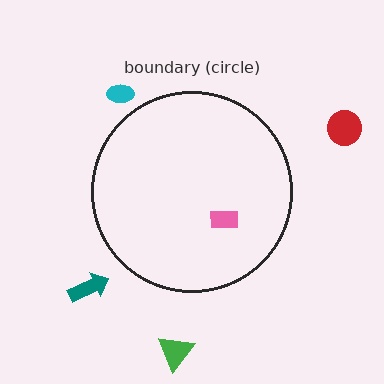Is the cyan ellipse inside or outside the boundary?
Outside.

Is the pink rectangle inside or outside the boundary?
Inside.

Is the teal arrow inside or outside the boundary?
Outside.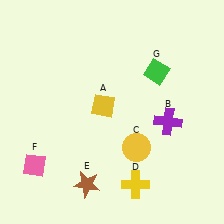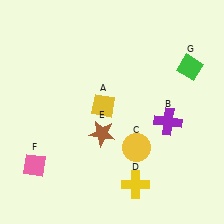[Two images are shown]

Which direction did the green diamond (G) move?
The green diamond (G) moved right.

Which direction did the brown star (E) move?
The brown star (E) moved up.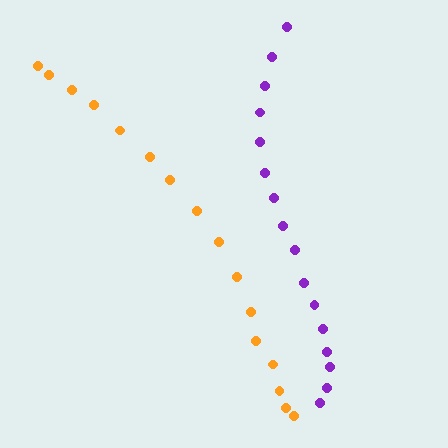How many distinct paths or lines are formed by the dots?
There are 2 distinct paths.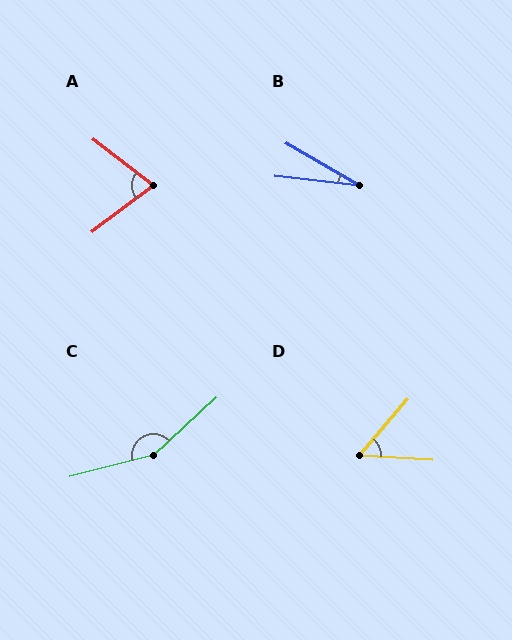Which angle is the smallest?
B, at approximately 23 degrees.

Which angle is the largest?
C, at approximately 152 degrees.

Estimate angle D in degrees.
Approximately 52 degrees.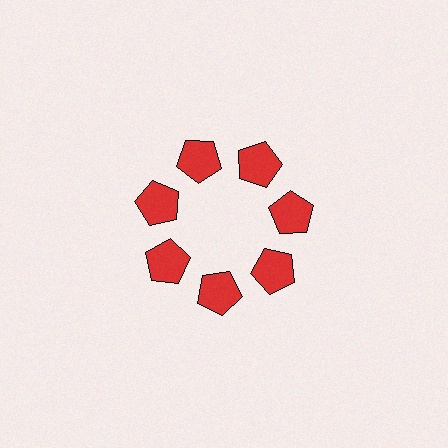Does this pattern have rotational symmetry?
Yes, this pattern has 7-fold rotational symmetry. It looks the same after rotating 51 degrees around the center.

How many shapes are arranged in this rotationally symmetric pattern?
There are 7 shapes, arranged in 7 groups of 1.